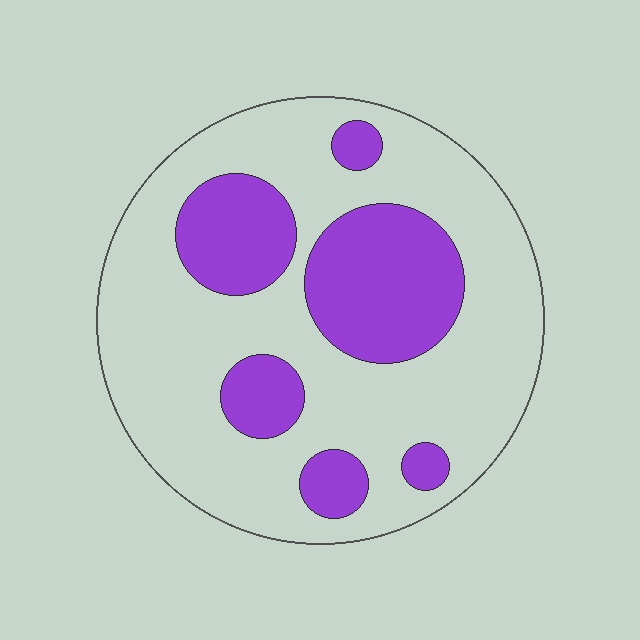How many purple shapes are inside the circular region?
6.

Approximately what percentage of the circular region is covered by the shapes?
Approximately 30%.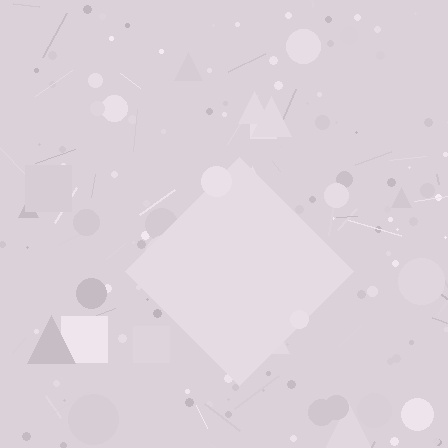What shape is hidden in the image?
A diamond is hidden in the image.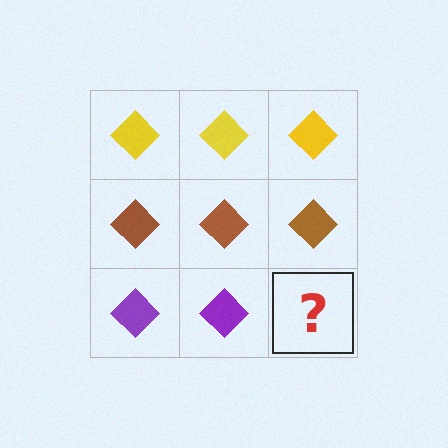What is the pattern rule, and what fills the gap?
The rule is that each row has a consistent color. The gap should be filled with a purple diamond.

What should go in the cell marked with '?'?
The missing cell should contain a purple diamond.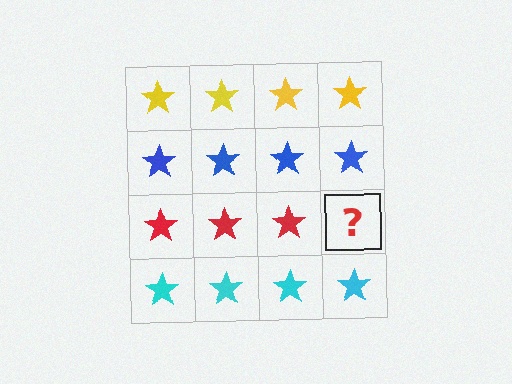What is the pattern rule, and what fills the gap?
The rule is that each row has a consistent color. The gap should be filled with a red star.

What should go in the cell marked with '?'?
The missing cell should contain a red star.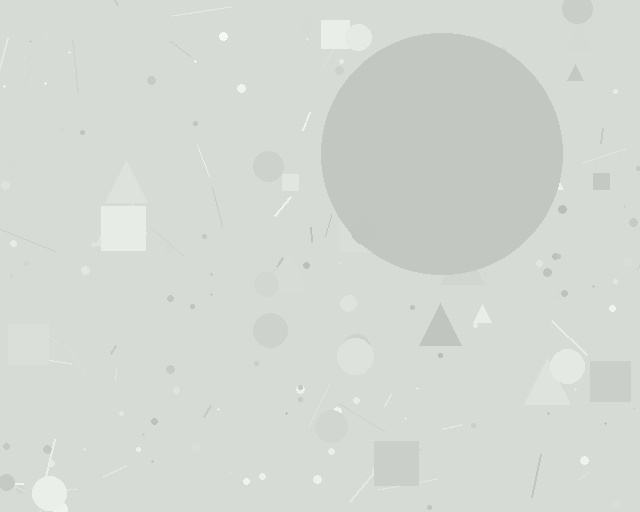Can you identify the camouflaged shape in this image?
The camouflaged shape is a circle.